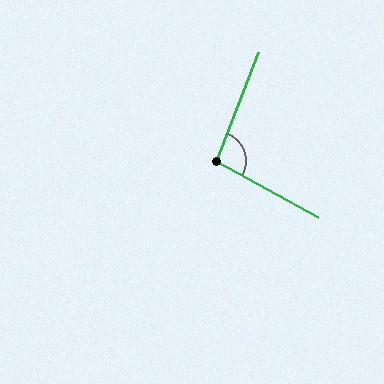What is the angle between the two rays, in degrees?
Approximately 98 degrees.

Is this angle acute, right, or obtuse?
It is obtuse.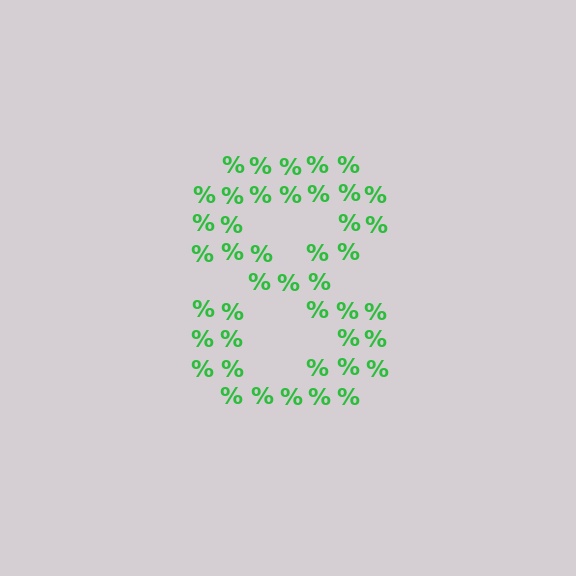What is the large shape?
The large shape is the digit 8.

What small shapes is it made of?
It is made of small percent signs.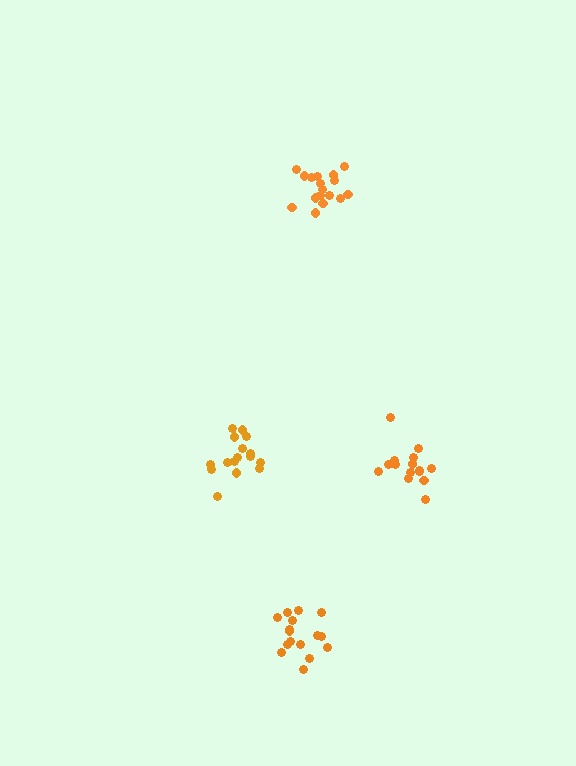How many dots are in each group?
Group 1: 16 dots, Group 2: 15 dots, Group 3: 16 dots, Group 4: 18 dots (65 total).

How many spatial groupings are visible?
There are 4 spatial groupings.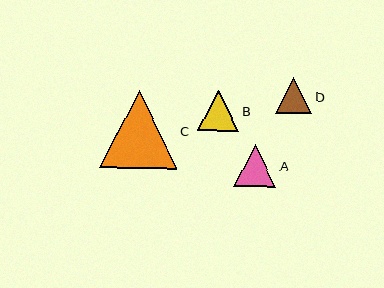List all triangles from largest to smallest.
From largest to smallest: C, A, B, D.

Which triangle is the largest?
Triangle C is the largest with a size of approximately 78 pixels.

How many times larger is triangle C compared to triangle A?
Triangle C is approximately 1.9 times the size of triangle A.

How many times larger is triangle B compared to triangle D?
Triangle B is approximately 1.1 times the size of triangle D.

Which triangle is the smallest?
Triangle D is the smallest with a size of approximately 36 pixels.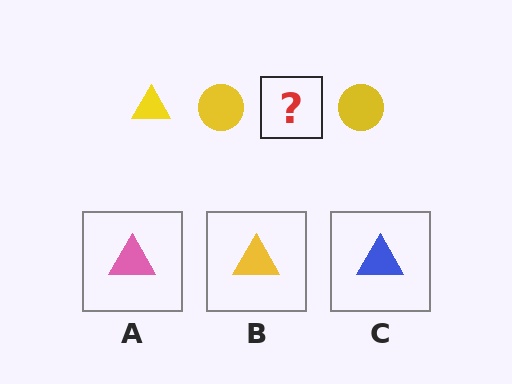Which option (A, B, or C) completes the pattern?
B.